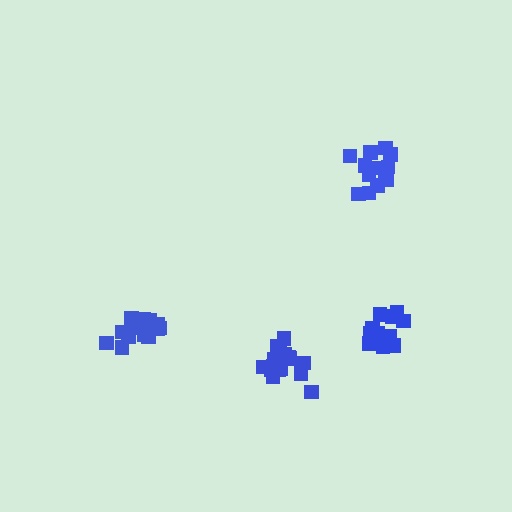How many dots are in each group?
Group 1: 16 dots, Group 2: 13 dots, Group 3: 18 dots, Group 4: 12 dots (59 total).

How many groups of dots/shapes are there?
There are 4 groups.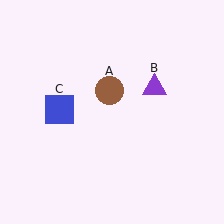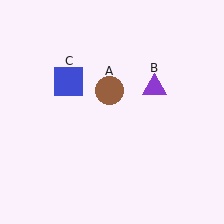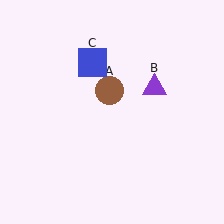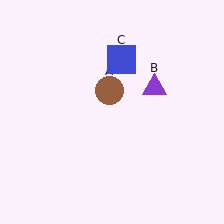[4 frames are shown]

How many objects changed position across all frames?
1 object changed position: blue square (object C).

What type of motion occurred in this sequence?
The blue square (object C) rotated clockwise around the center of the scene.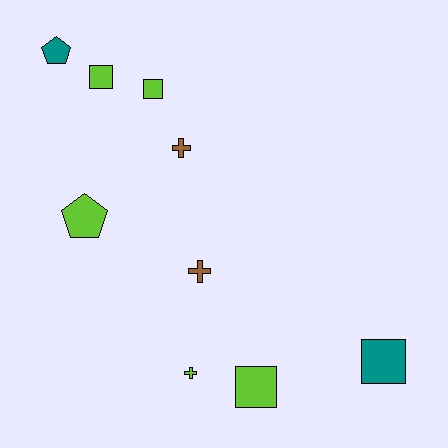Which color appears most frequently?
Lime, with 5 objects.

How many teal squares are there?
There is 1 teal square.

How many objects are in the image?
There are 9 objects.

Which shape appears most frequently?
Square, with 4 objects.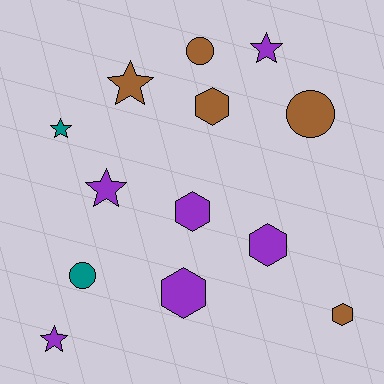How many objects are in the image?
There are 13 objects.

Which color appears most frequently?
Purple, with 6 objects.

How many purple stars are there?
There are 3 purple stars.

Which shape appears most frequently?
Hexagon, with 5 objects.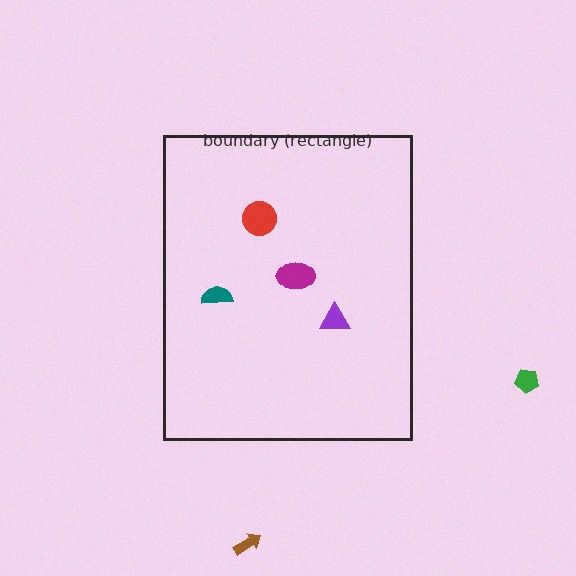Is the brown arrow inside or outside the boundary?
Outside.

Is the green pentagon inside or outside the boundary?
Outside.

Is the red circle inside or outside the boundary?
Inside.